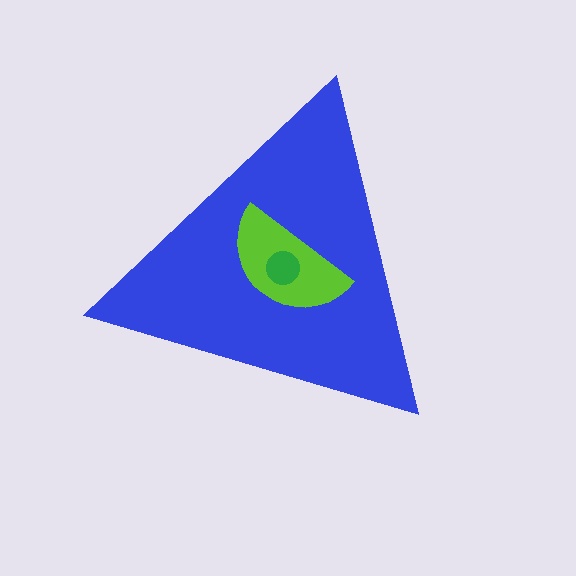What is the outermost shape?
The blue triangle.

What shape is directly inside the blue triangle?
The lime semicircle.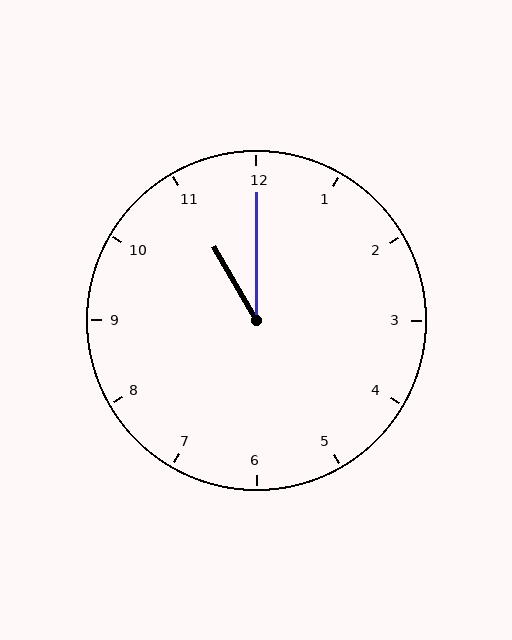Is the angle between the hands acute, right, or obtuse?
It is acute.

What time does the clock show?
11:00.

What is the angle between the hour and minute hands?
Approximately 30 degrees.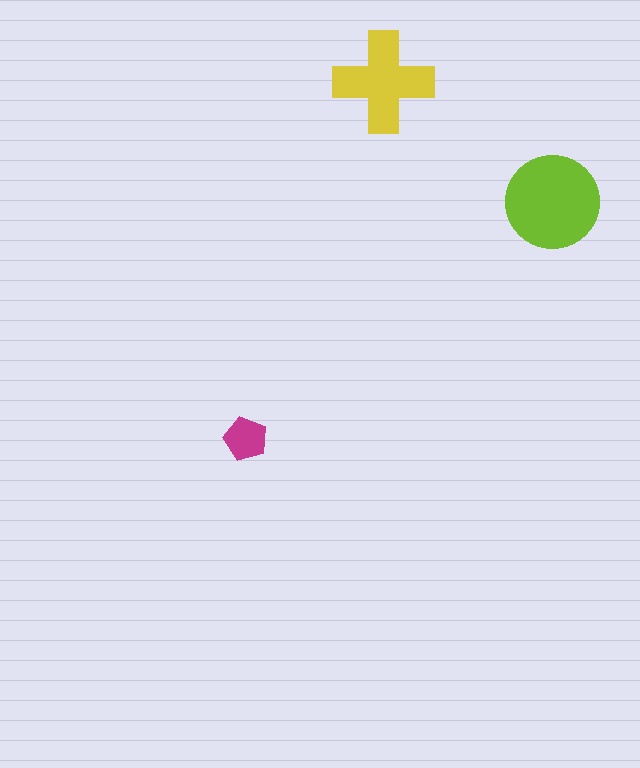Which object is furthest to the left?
The magenta pentagon is leftmost.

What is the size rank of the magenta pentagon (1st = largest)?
3rd.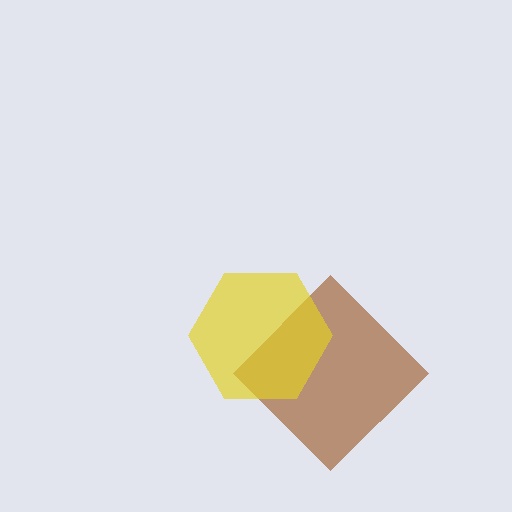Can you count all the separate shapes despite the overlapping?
Yes, there are 2 separate shapes.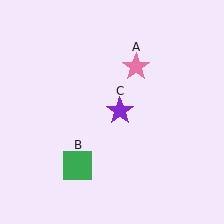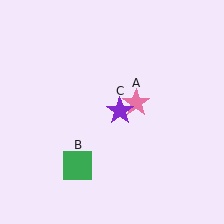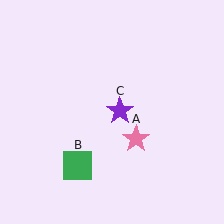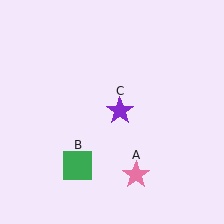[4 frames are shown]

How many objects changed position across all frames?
1 object changed position: pink star (object A).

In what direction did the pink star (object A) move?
The pink star (object A) moved down.